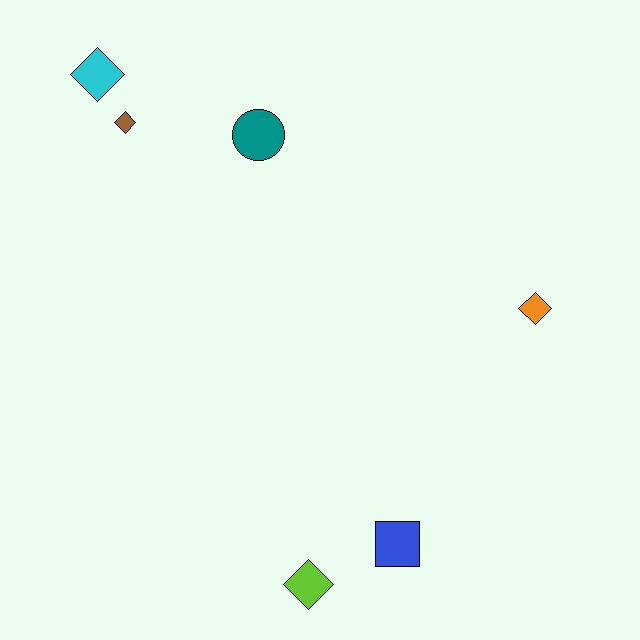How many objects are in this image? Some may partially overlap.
There are 6 objects.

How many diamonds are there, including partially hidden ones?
There are 4 diamonds.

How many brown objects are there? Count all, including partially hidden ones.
There is 1 brown object.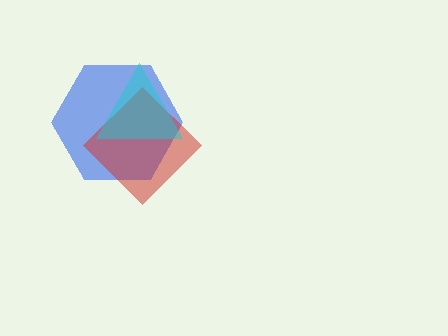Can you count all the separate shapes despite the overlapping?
Yes, there are 3 separate shapes.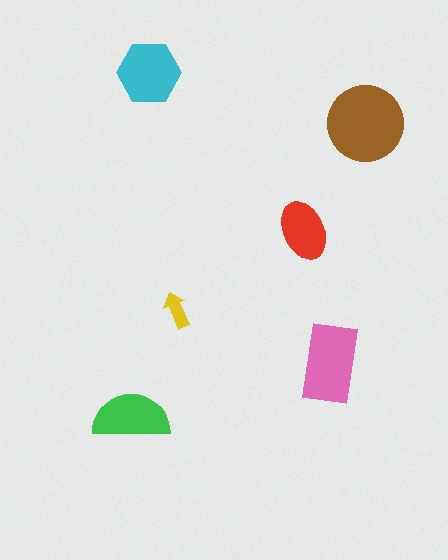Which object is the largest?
The brown circle.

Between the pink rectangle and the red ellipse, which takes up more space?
The pink rectangle.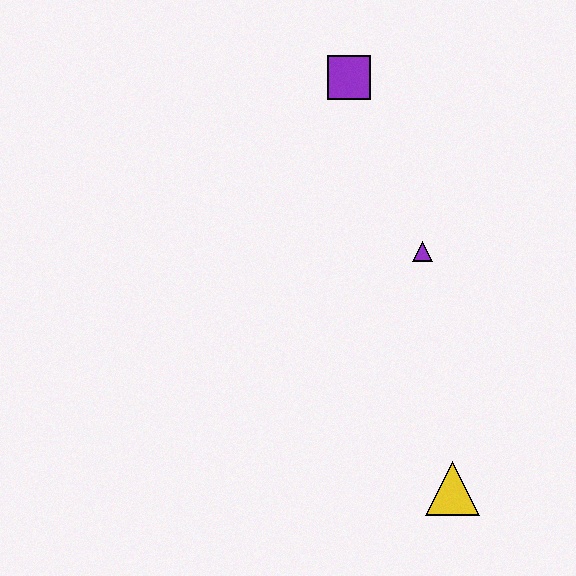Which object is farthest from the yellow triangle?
The purple square is farthest from the yellow triangle.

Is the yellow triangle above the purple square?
No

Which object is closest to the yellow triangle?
The purple triangle is closest to the yellow triangle.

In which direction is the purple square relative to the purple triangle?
The purple square is above the purple triangle.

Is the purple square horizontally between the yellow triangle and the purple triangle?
No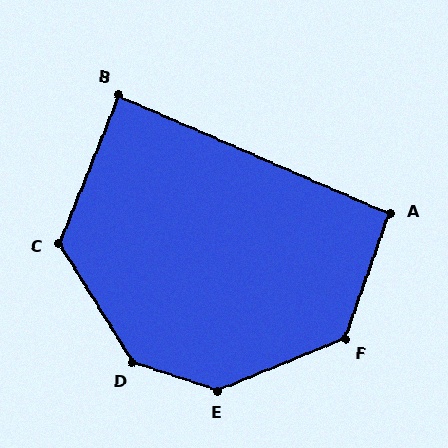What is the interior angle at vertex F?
Approximately 132 degrees (obtuse).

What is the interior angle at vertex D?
Approximately 139 degrees (obtuse).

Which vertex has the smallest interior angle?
B, at approximately 88 degrees.